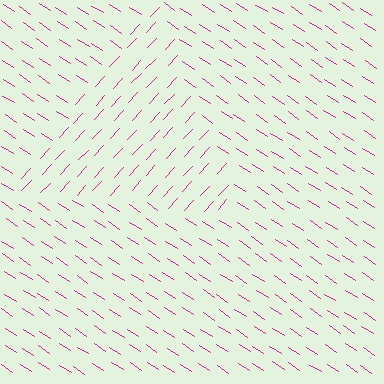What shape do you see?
I see a triangle.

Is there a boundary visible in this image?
Yes, there is a texture boundary formed by a change in line orientation.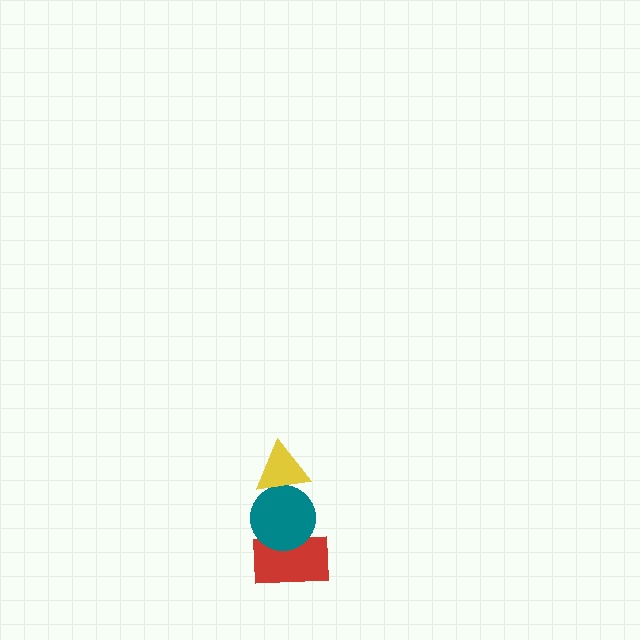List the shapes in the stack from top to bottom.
From top to bottom: the yellow triangle, the teal circle, the red rectangle.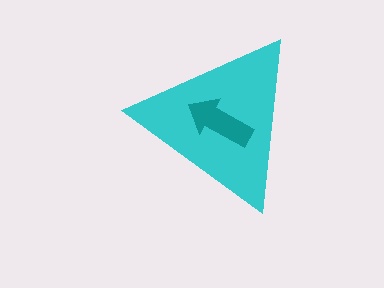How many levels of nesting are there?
2.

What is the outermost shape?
The cyan triangle.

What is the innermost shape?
The teal arrow.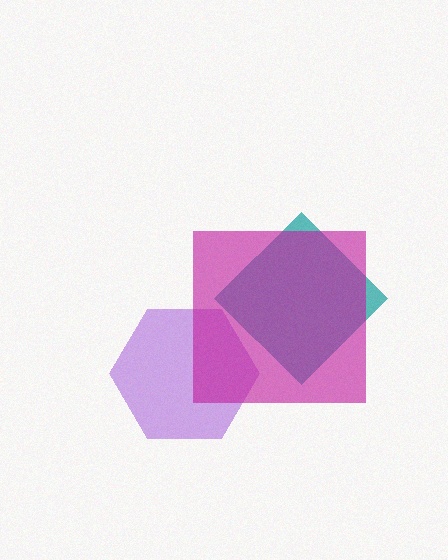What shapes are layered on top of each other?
The layered shapes are: a purple hexagon, a teal diamond, a magenta square.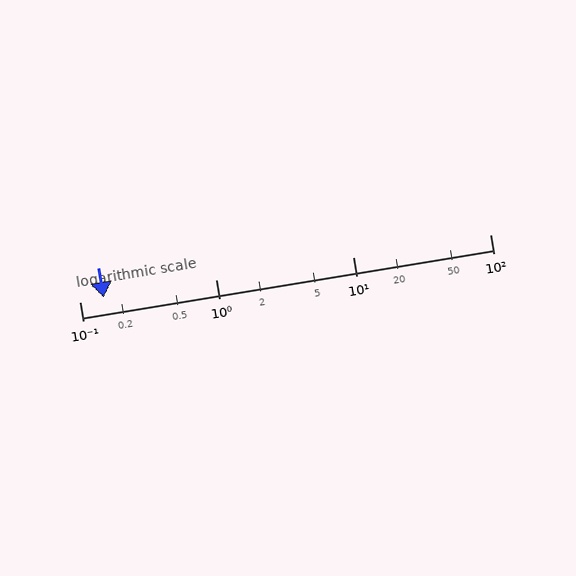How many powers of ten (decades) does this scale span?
The scale spans 3 decades, from 0.1 to 100.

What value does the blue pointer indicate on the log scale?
The pointer indicates approximately 0.15.